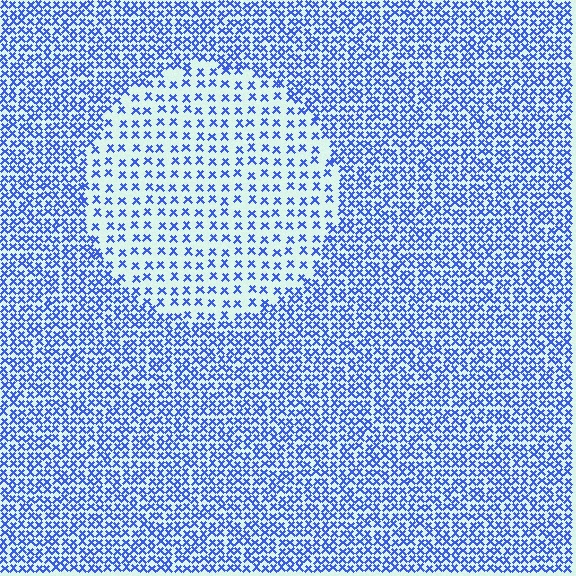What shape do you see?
I see a circle.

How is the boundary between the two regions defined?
The boundary is defined by a change in element density (approximately 2.2x ratio). All elements are the same color, size, and shape.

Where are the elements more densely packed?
The elements are more densely packed outside the circle boundary.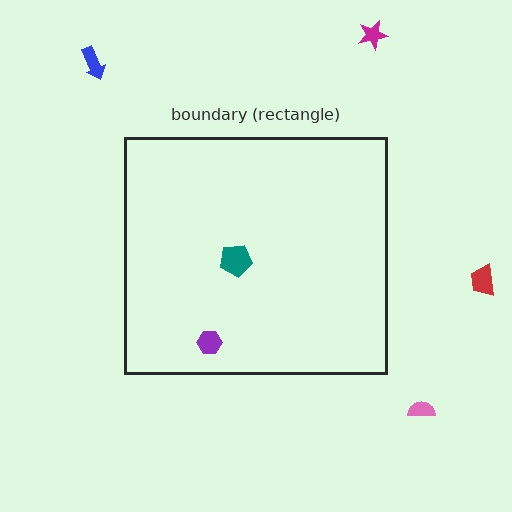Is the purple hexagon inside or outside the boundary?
Inside.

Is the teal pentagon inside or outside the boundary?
Inside.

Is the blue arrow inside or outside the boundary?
Outside.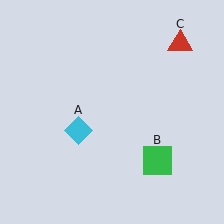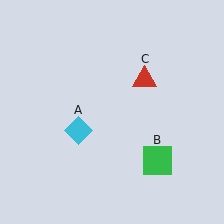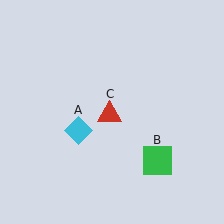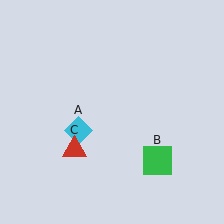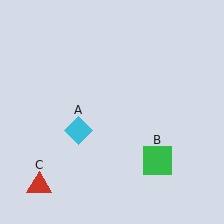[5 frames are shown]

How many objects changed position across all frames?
1 object changed position: red triangle (object C).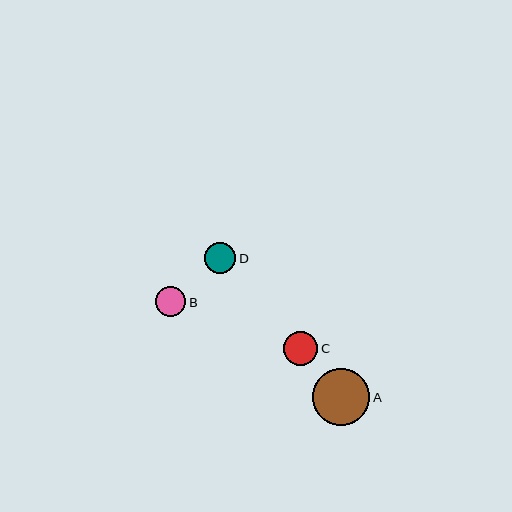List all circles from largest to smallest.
From largest to smallest: A, C, D, B.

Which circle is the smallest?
Circle B is the smallest with a size of approximately 31 pixels.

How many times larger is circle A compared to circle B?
Circle A is approximately 1.9 times the size of circle B.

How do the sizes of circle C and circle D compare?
Circle C and circle D are approximately the same size.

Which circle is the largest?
Circle A is the largest with a size of approximately 57 pixels.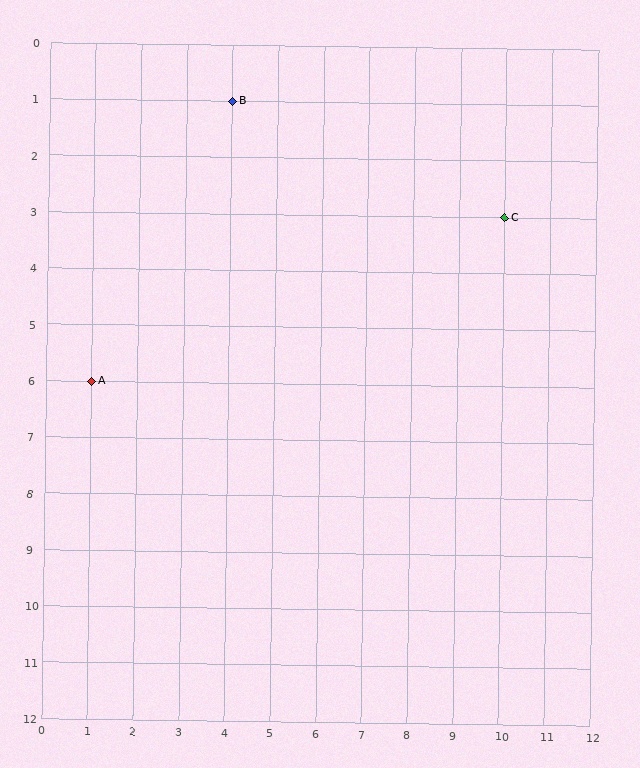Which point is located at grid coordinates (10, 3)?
Point C is at (10, 3).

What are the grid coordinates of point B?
Point B is at grid coordinates (4, 1).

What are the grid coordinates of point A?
Point A is at grid coordinates (1, 6).